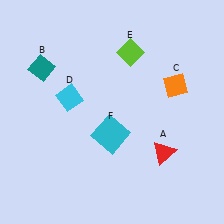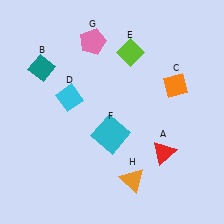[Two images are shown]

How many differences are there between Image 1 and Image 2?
There are 2 differences between the two images.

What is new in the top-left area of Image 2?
A pink pentagon (G) was added in the top-left area of Image 2.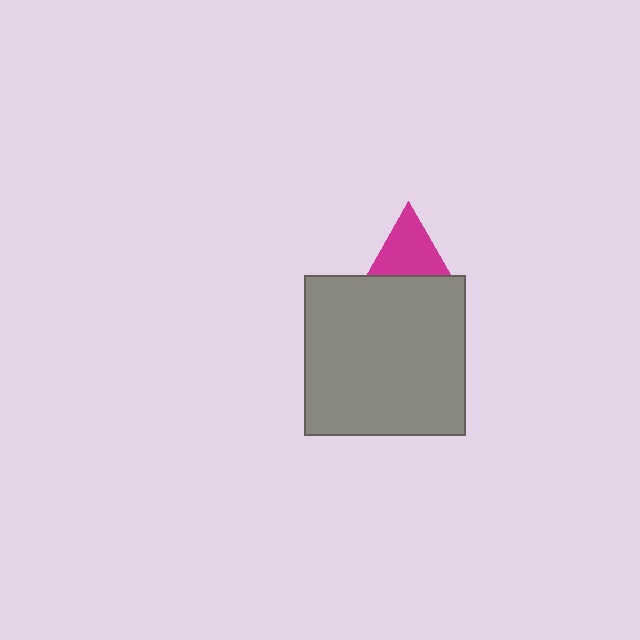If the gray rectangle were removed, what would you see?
You would see the complete magenta triangle.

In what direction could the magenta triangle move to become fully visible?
The magenta triangle could move up. That would shift it out from behind the gray rectangle entirely.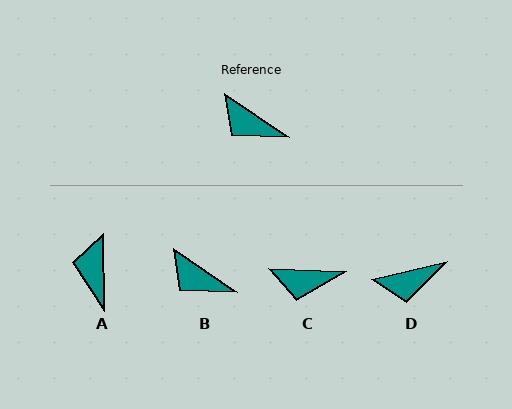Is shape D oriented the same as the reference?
No, it is off by about 47 degrees.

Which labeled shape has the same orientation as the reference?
B.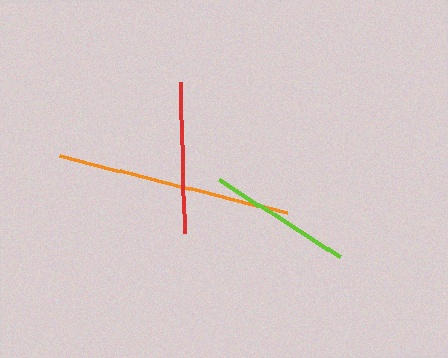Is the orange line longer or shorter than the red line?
The orange line is longer than the red line.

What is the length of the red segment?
The red segment is approximately 151 pixels long.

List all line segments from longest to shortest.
From longest to shortest: orange, red, lime.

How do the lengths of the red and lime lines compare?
The red and lime lines are approximately the same length.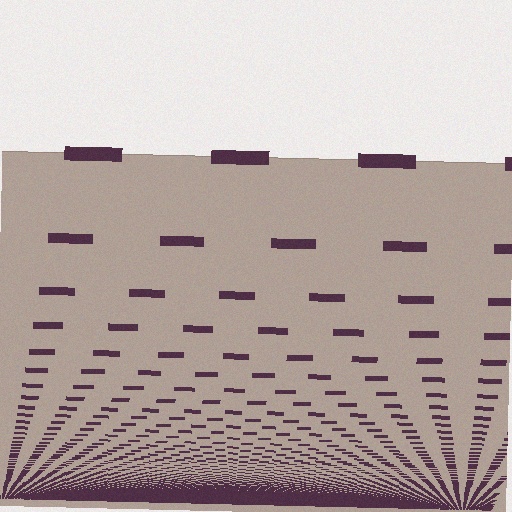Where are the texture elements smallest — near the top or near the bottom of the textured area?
Near the bottom.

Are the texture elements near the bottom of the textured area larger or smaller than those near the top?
Smaller. The gradient is inverted — elements near the bottom are smaller and denser.